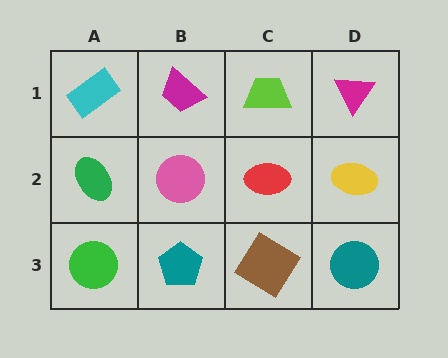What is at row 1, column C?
A lime trapezoid.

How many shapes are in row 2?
4 shapes.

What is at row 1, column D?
A magenta triangle.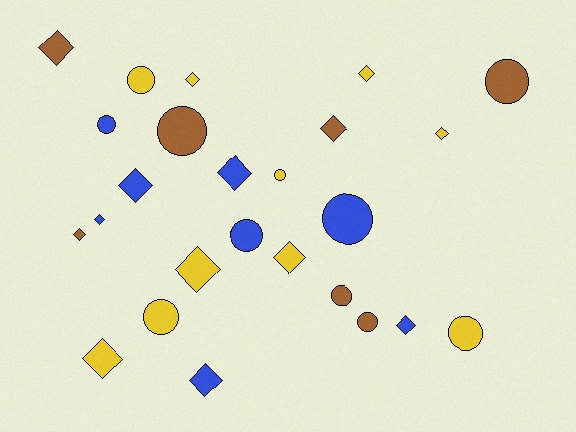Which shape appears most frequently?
Diamond, with 14 objects.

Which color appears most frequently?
Yellow, with 10 objects.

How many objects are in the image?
There are 25 objects.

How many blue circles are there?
There are 3 blue circles.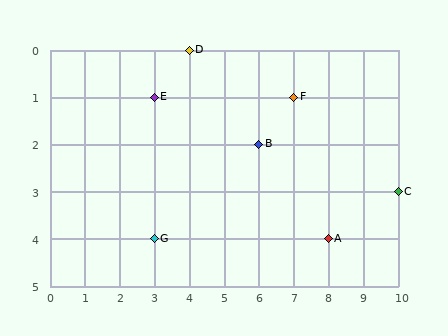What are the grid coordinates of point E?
Point E is at grid coordinates (3, 1).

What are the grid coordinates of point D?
Point D is at grid coordinates (4, 0).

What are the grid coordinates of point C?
Point C is at grid coordinates (10, 3).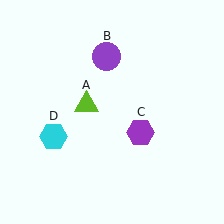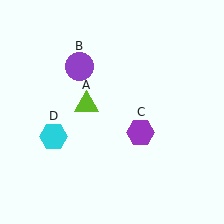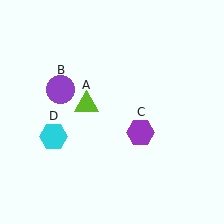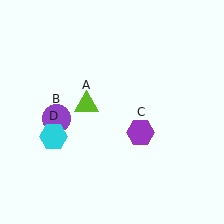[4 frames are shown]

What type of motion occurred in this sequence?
The purple circle (object B) rotated counterclockwise around the center of the scene.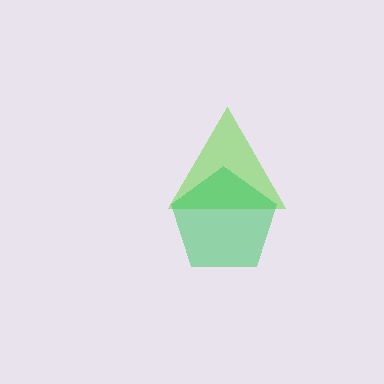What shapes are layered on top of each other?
The layered shapes are: a lime triangle, a green pentagon.